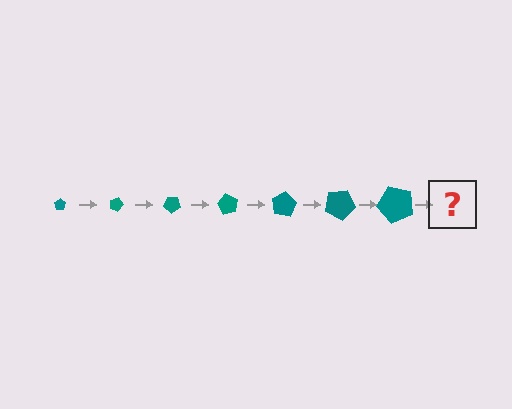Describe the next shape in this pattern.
It should be a pentagon, larger than the previous one and rotated 140 degrees from the start.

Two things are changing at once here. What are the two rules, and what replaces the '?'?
The two rules are that the pentagon grows larger each step and it rotates 20 degrees each step. The '?' should be a pentagon, larger than the previous one and rotated 140 degrees from the start.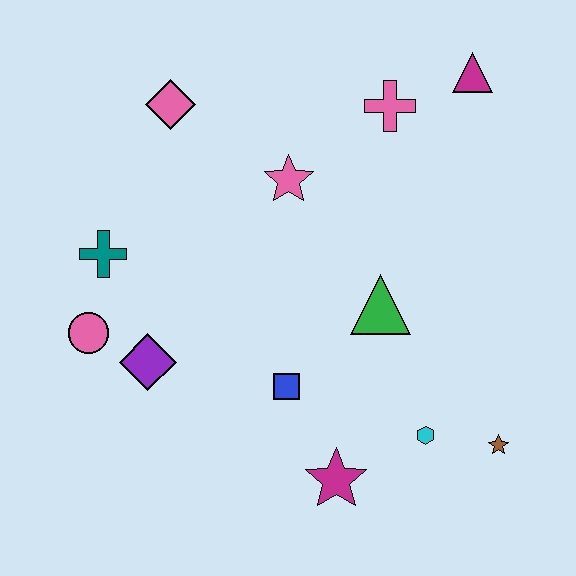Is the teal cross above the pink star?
No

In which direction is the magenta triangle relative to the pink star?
The magenta triangle is to the right of the pink star.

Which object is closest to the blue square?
The magenta star is closest to the blue square.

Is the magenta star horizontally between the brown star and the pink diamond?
Yes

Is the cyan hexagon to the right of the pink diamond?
Yes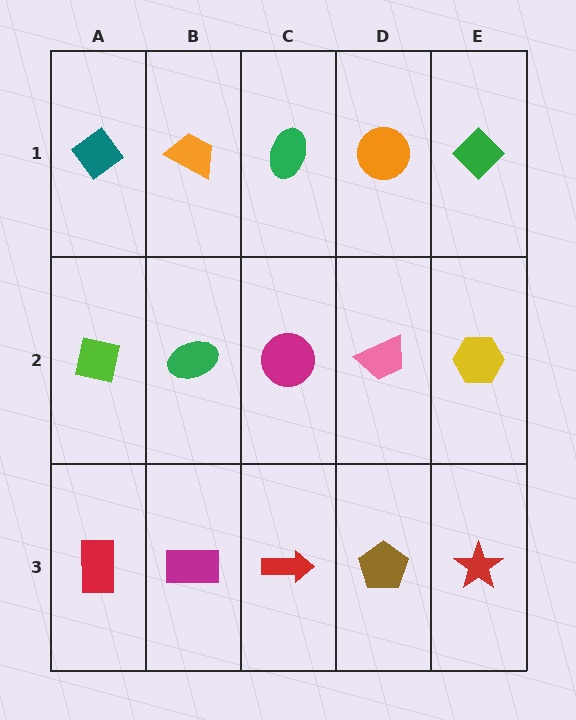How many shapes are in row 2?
5 shapes.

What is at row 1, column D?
An orange circle.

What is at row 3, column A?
A red rectangle.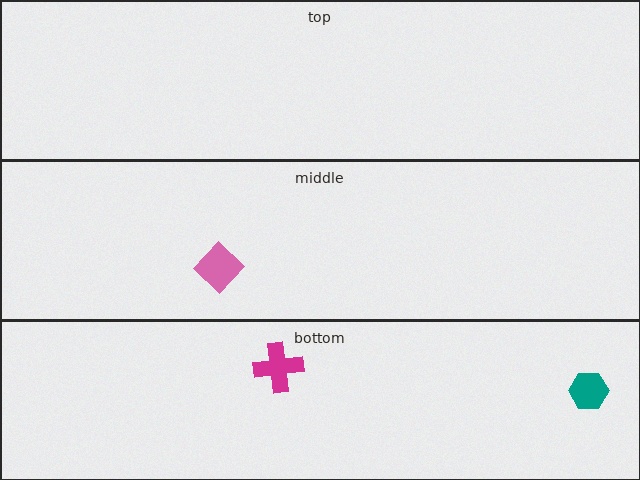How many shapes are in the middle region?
1.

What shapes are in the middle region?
The pink diamond.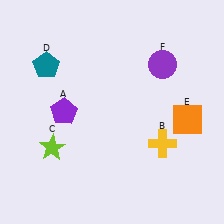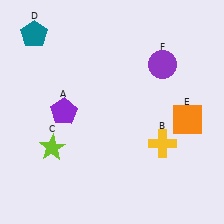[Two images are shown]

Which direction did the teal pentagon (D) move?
The teal pentagon (D) moved up.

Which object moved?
The teal pentagon (D) moved up.